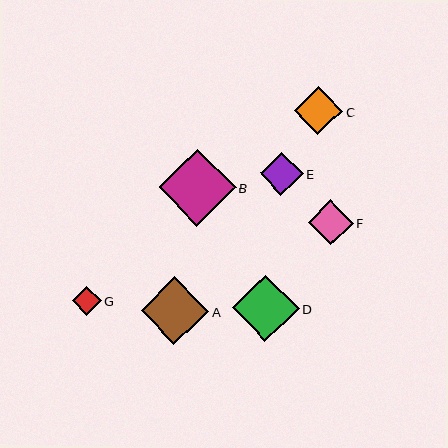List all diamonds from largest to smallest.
From largest to smallest: B, A, D, C, F, E, G.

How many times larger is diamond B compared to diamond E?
Diamond B is approximately 1.8 times the size of diamond E.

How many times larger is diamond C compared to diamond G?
Diamond C is approximately 1.7 times the size of diamond G.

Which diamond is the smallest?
Diamond G is the smallest with a size of approximately 29 pixels.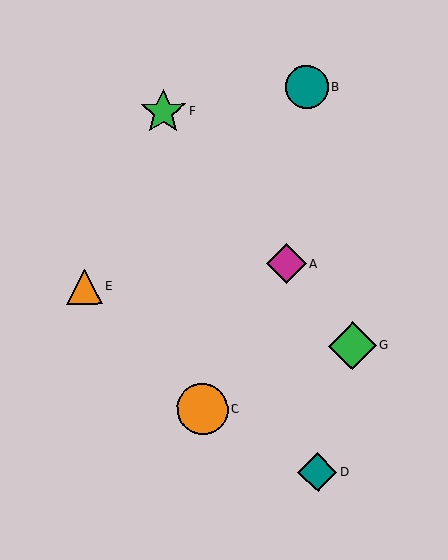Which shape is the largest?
The orange circle (labeled C) is the largest.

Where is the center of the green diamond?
The center of the green diamond is at (352, 346).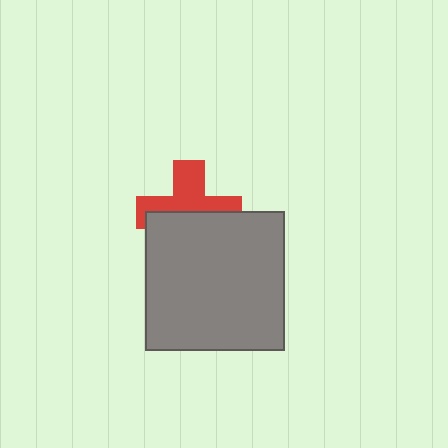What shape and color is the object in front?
The object in front is a gray square.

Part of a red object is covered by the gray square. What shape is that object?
It is a cross.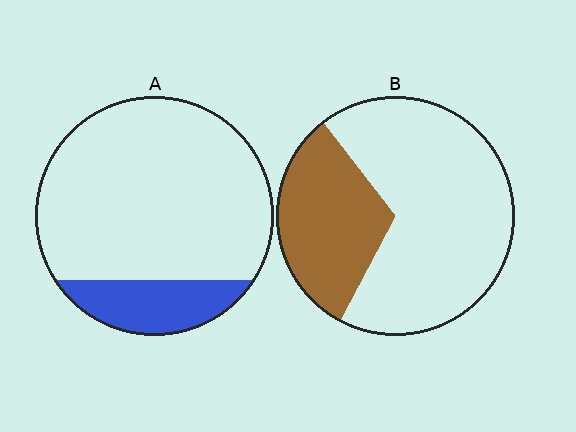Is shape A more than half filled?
No.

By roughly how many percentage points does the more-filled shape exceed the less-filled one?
By roughly 15 percentage points (B over A).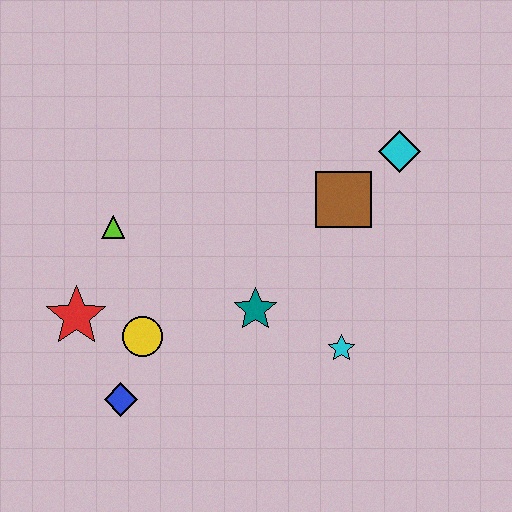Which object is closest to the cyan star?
The teal star is closest to the cyan star.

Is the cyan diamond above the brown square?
Yes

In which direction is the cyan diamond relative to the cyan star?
The cyan diamond is above the cyan star.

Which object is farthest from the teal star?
The cyan diamond is farthest from the teal star.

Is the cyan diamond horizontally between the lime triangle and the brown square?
No